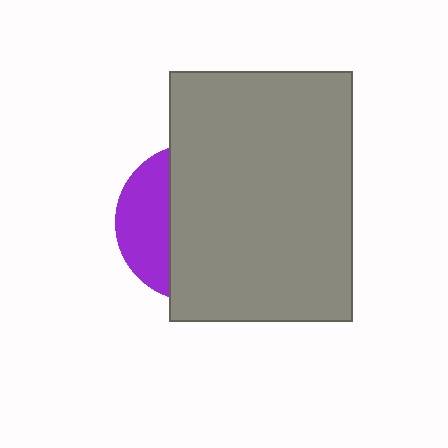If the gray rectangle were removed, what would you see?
You would see the complete purple circle.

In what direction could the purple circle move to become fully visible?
The purple circle could move left. That would shift it out from behind the gray rectangle entirely.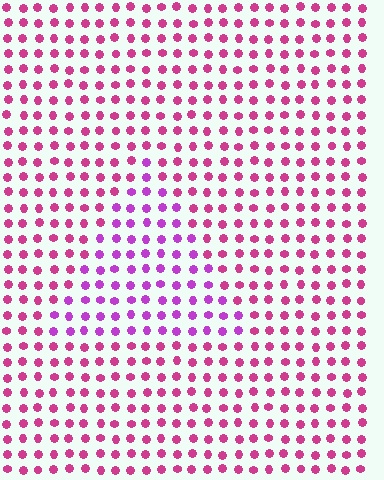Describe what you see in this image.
The image is filled with small magenta elements in a uniform arrangement. A triangle-shaped region is visible where the elements are tinted to a slightly different hue, forming a subtle color boundary.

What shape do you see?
I see a triangle.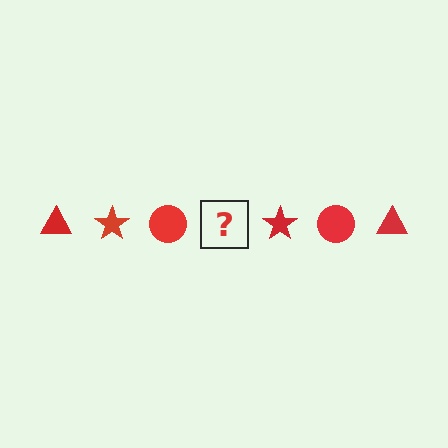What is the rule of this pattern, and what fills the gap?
The rule is that the pattern cycles through triangle, star, circle shapes in red. The gap should be filled with a red triangle.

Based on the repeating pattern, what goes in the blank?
The blank should be a red triangle.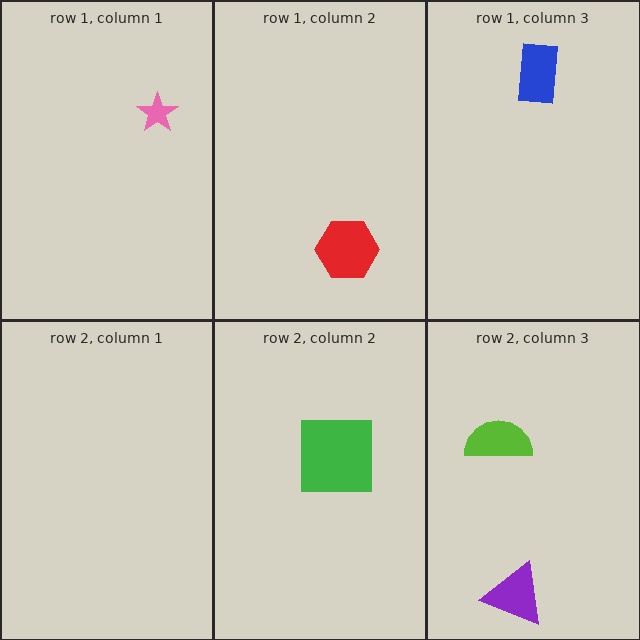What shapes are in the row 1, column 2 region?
The red hexagon.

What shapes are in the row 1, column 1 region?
The pink star.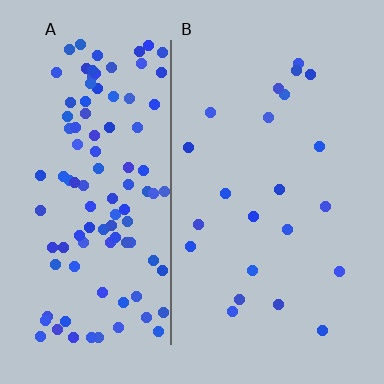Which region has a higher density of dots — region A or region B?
A (the left).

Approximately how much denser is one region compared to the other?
Approximately 4.7× — region A over region B.